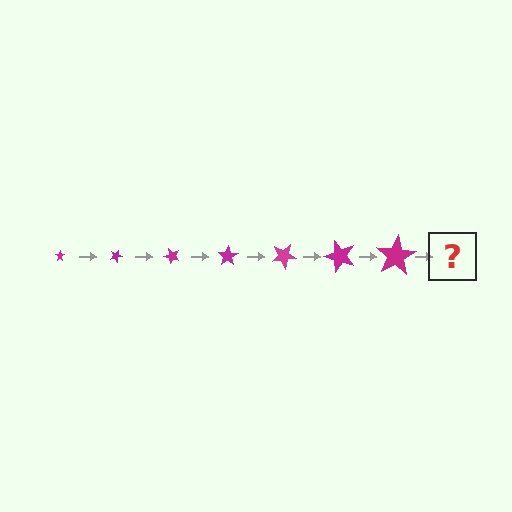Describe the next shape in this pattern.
It should be a star, larger than the previous one and rotated 175 degrees from the start.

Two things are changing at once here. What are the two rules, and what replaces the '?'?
The two rules are that the star grows larger each step and it rotates 25 degrees each step. The '?' should be a star, larger than the previous one and rotated 175 degrees from the start.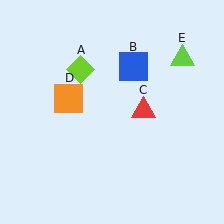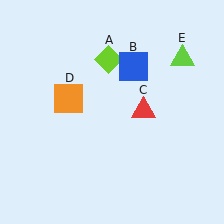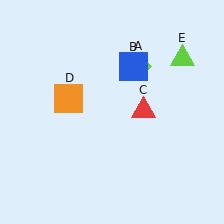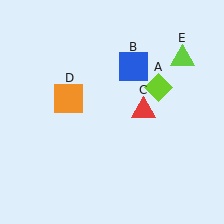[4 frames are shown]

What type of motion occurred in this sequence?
The lime diamond (object A) rotated clockwise around the center of the scene.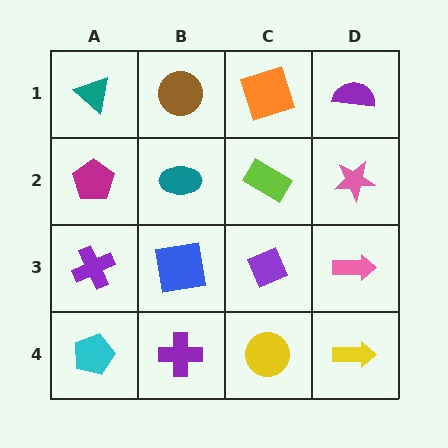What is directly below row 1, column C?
A lime rectangle.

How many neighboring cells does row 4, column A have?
2.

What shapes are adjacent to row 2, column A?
A teal triangle (row 1, column A), a purple cross (row 3, column A), a teal ellipse (row 2, column B).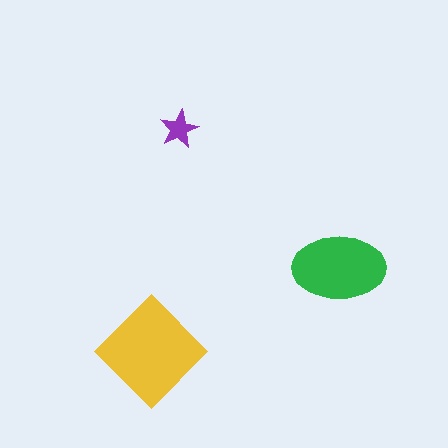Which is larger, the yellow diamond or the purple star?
The yellow diamond.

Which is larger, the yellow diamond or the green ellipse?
The yellow diamond.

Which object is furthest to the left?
The yellow diamond is leftmost.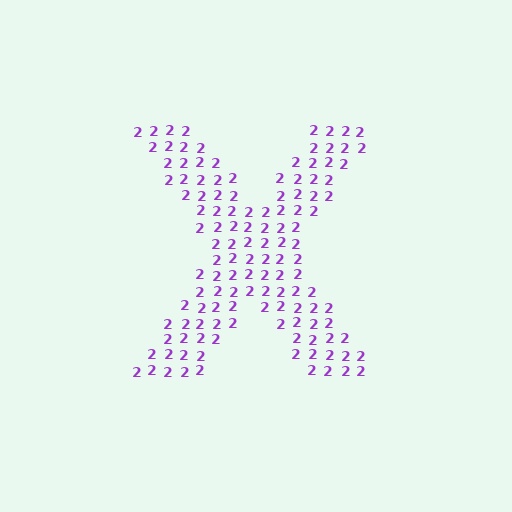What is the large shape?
The large shape is the letter X.